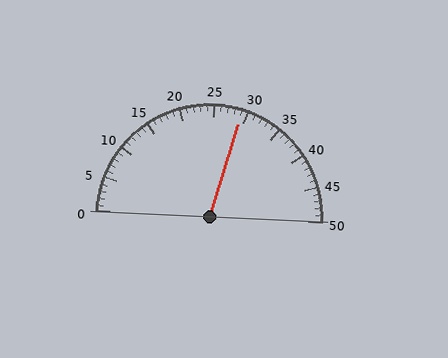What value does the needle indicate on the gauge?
The needle indicates approximately 29.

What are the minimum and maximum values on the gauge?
The gauge ranges from 0 to 50.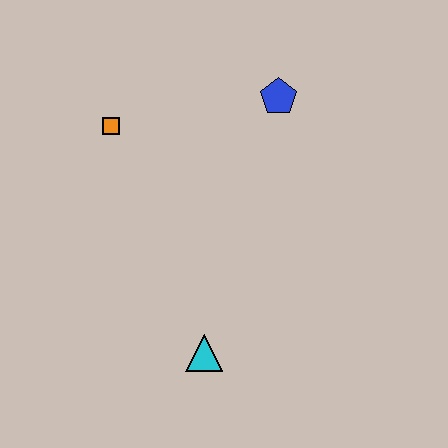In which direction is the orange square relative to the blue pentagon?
The orange square is to the left of the blue pentagon.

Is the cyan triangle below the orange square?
Yes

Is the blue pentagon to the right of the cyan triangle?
Yes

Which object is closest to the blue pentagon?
The orange square is closest to the blue pentagon.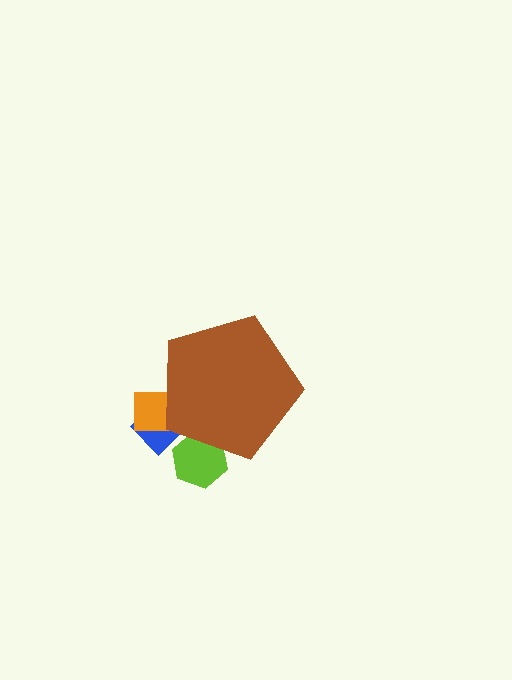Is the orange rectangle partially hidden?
Yes, the orange rectangle is partially hidden behind the brown pentagon.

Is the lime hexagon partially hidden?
Yes, the lime hexagon is partially hidden behind the brown pentagon.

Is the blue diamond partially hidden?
Yes, the blue diamond is partially hidden behind the brown pentagon.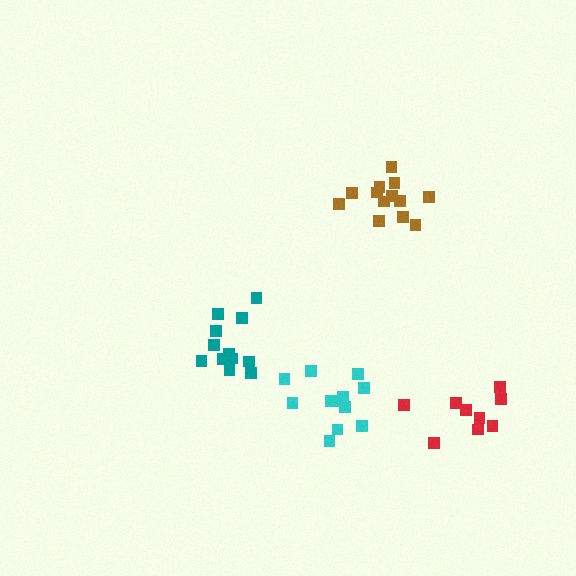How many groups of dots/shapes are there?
There are 4 groups.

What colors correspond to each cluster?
The clusters are colored: brown, red, teal, cyan.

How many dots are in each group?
Group 1: 13 dots, Group 2: 9 dots, Group 3: 12 dots, Group 4: 13 dots (47 total).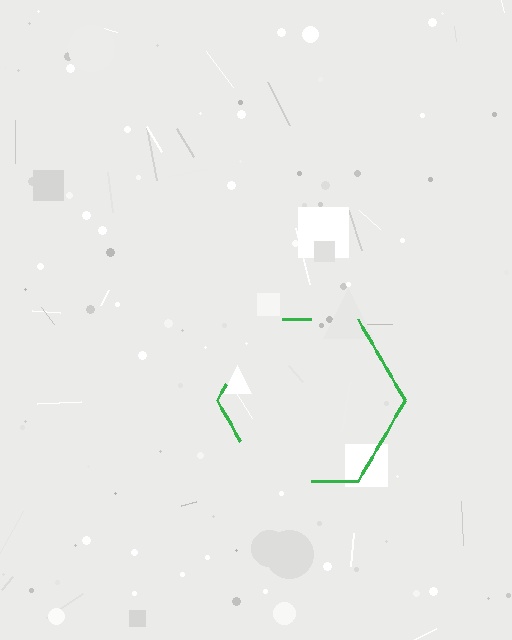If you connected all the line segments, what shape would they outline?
They would outline a hexagon.